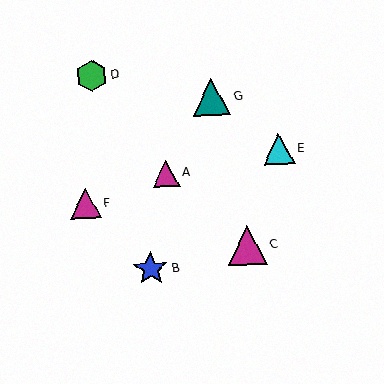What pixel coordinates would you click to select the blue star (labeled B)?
Click at (151, 269) to select the blue star B.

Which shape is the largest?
The magenta triangle (labeled C) is the largest.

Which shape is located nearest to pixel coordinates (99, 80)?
The green hexagon (labeled D) at (92, 76) is nearest to that location.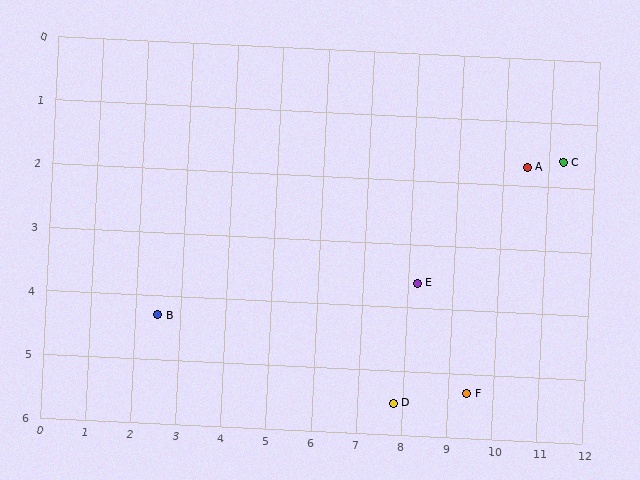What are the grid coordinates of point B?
Point B is at approximately (2.5, 4.3).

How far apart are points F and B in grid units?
Points F and B are about 7.0 grid units apart.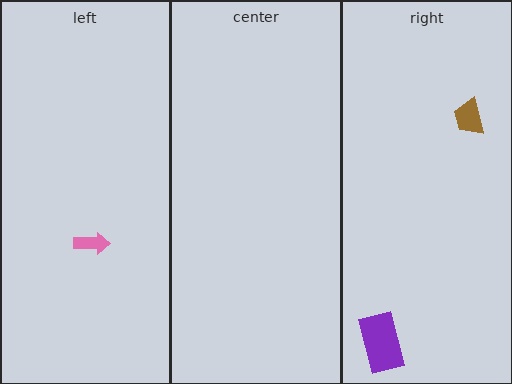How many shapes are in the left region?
1.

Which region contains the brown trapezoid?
The right region.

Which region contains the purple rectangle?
The right region.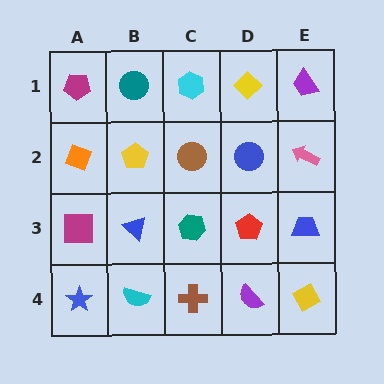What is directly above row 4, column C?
A teal hexagon.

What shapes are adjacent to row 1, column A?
An orange diamond (row 2, column A), a teal circle (row 1, column B).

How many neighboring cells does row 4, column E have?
2.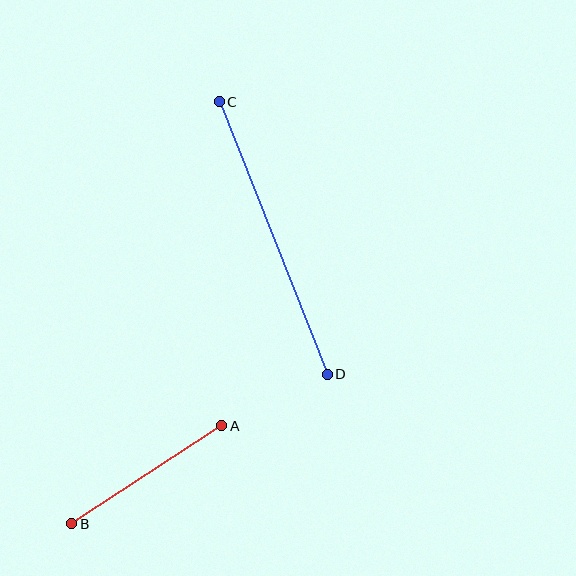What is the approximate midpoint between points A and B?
The midpoint is at approximately (147, 475) pixels.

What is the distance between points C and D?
The distance is approximately 293 pixels.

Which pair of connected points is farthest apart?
Points C and D are farthest apart.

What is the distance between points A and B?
The distance is approximately 179 pixels.